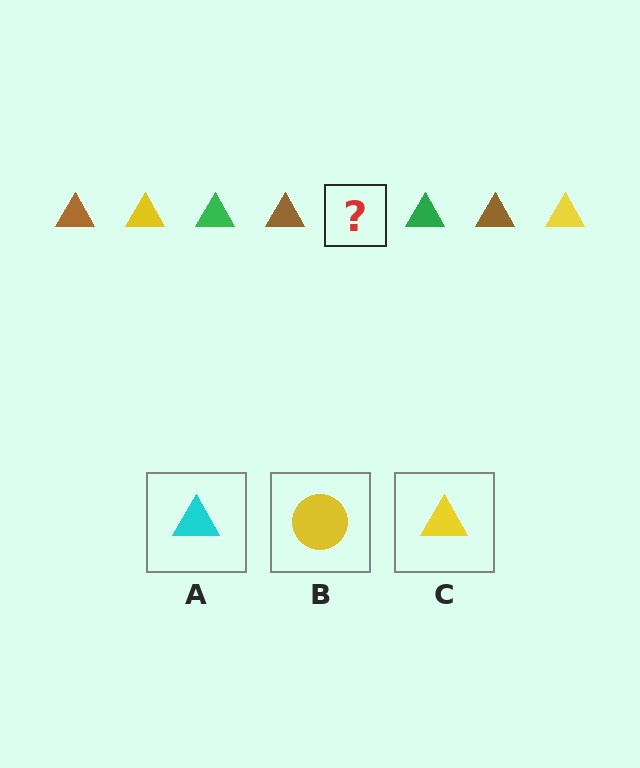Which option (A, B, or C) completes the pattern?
C.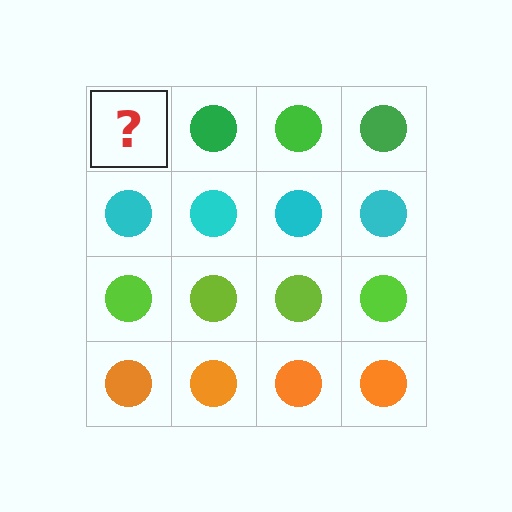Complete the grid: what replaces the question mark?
The question mark should be replaced with a green circle.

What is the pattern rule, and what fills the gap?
The rule is that each row has a consistent color. The gap should be filled with a green circle.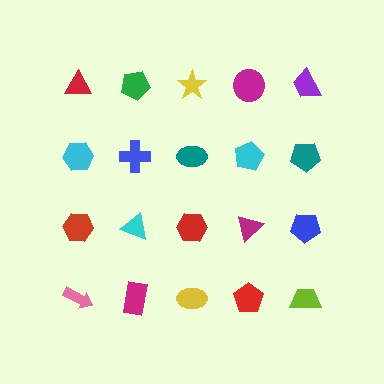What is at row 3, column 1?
A red hexagon.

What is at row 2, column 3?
A teal ellipse.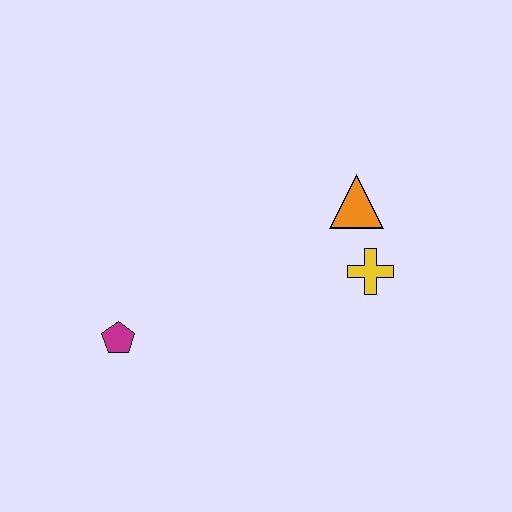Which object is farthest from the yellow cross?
The magenta pentagon is farthest from the yellow cross.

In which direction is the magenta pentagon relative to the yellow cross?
The magenta pentagon is to the left of the yellow cross.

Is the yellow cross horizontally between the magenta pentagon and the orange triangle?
No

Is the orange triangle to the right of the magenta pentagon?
Yes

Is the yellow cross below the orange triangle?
Yes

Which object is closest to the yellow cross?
The orange triangle is closest to the yellow cross.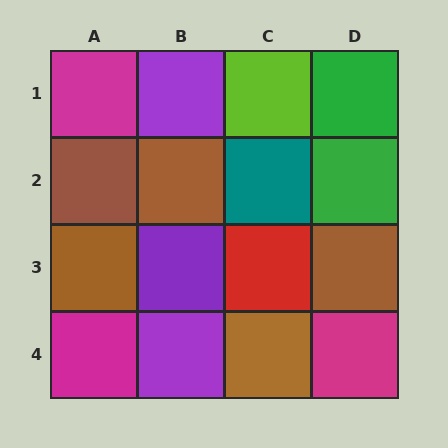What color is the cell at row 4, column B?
Purple.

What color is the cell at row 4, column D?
Magenta.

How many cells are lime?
1 cell is lime.